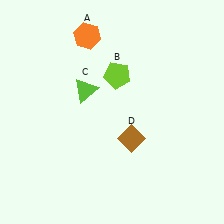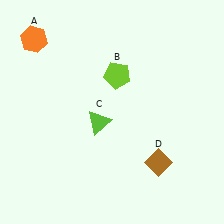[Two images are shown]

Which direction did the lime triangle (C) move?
The lime triangle (C) moved down.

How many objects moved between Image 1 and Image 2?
3 objects moved between the two images.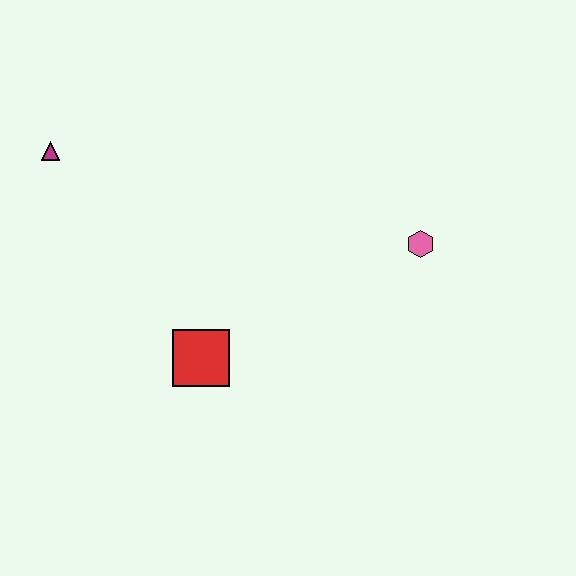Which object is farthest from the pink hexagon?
The magenta triangle is farthest from the pink hexagon.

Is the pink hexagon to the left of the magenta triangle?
No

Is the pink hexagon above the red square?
Yes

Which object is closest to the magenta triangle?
The red square is closest to the magenta triangle.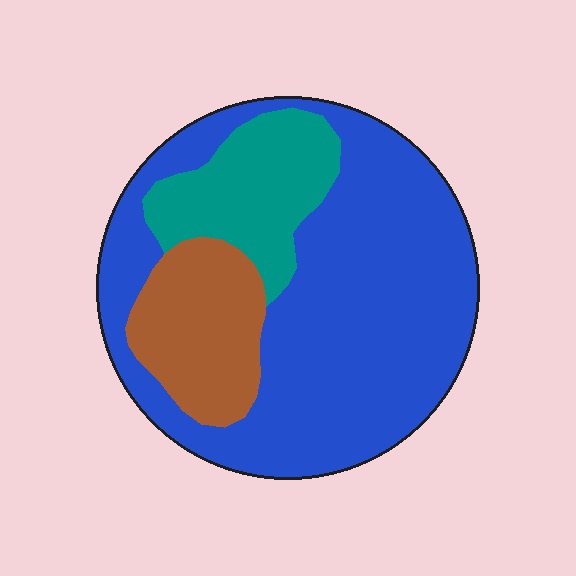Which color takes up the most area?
Blue, at roughly 65%.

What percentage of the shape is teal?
Teal takes up about one sixth (1/6) of the shape.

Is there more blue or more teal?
Blue.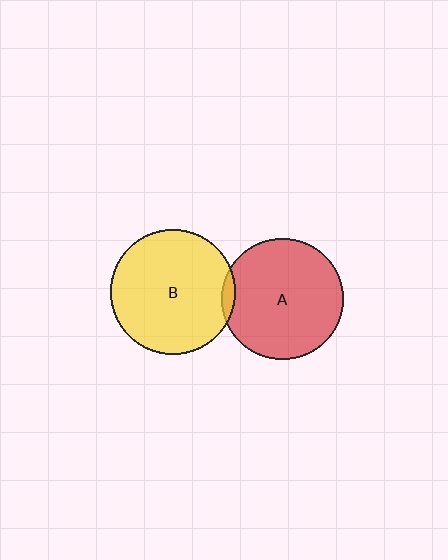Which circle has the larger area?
Circle B (yellow).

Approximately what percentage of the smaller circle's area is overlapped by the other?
Approximately 5%.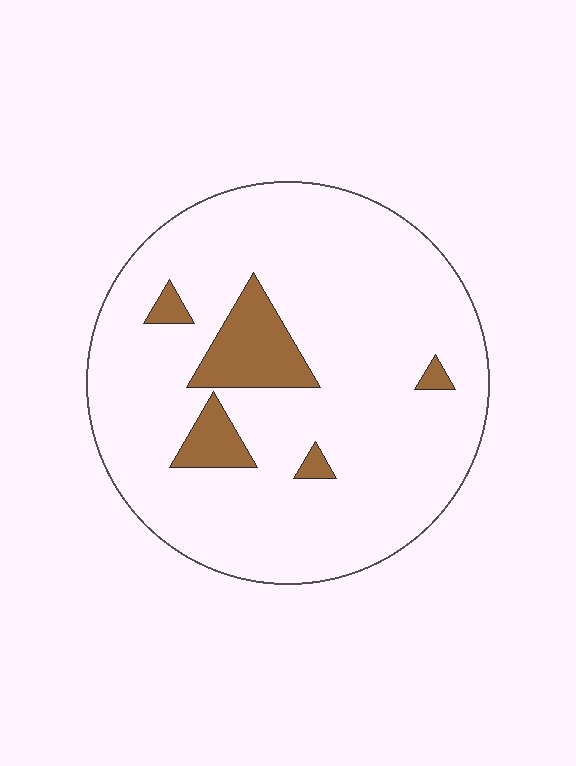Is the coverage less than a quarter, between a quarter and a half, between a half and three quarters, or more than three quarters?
Less than a quarter.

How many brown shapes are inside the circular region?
5.